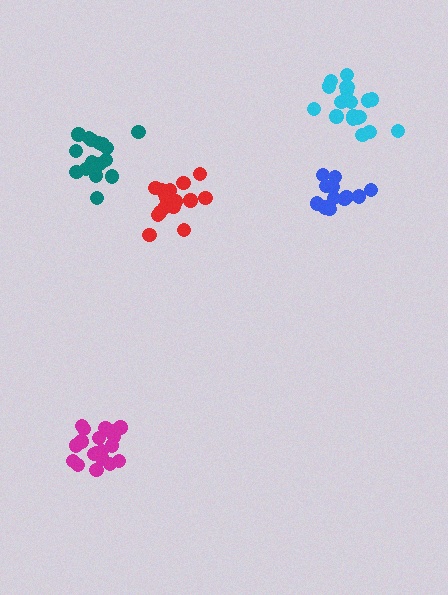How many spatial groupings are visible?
There are 5 spatial groupings.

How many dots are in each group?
Group 1: 13 dots, Group 2: 16 dots, Group 3: 17 dots, Group 4: 19 dots, Group 5: 19 dots (84 total).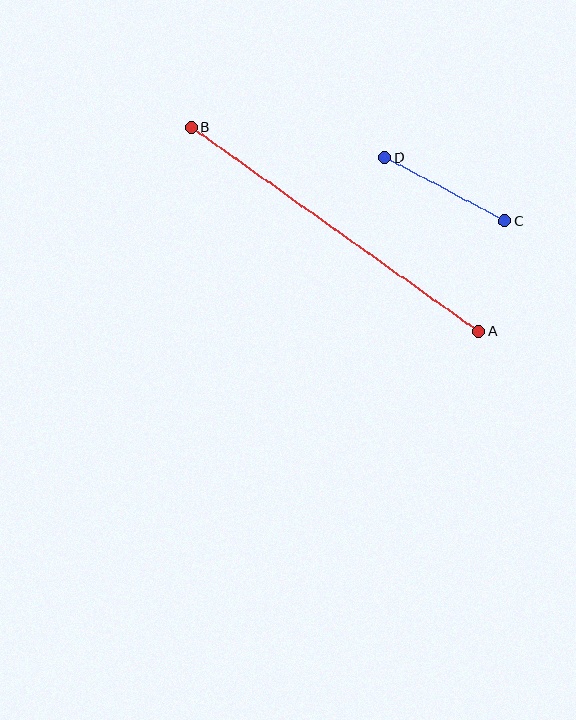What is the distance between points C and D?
The distance is approximately 136 pixels.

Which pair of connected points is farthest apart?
Points A and B are farthest apart.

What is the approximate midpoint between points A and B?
The midpoint is at approximately (335, 230) pixels.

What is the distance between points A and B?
The distance is approximately 352 pixels.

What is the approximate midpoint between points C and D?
The midpoint is at approximately (445, 190) pixels.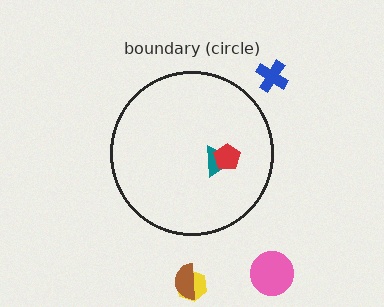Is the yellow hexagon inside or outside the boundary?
Outside.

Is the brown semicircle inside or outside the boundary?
Outside.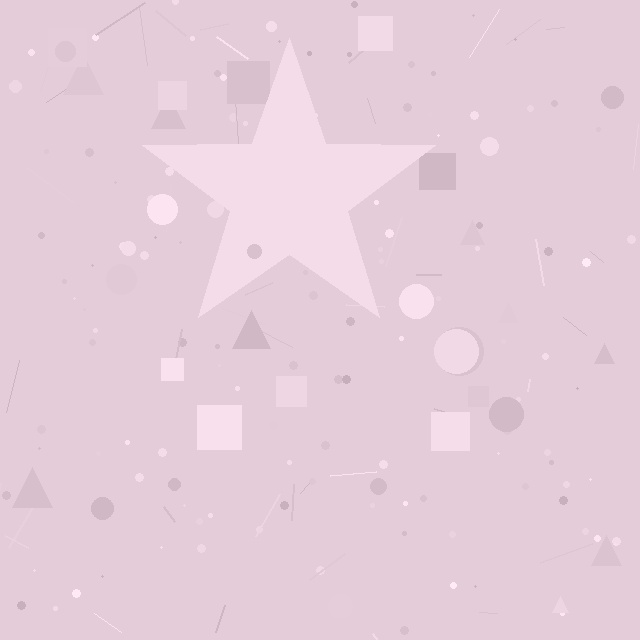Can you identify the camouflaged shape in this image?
The camouflaged shape is a star.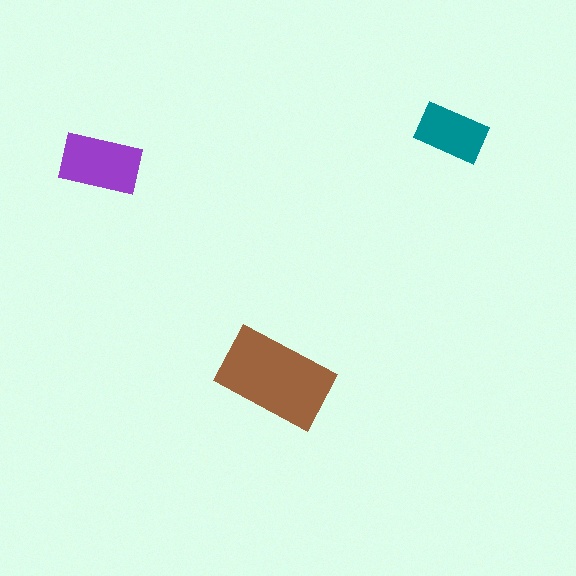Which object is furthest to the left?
The purple rectangle is leftmost.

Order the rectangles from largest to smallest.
the brown one, the purple one, the teal one.